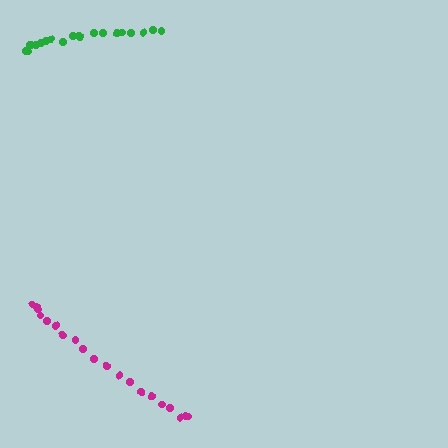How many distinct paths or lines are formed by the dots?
There are 2 distinct paths.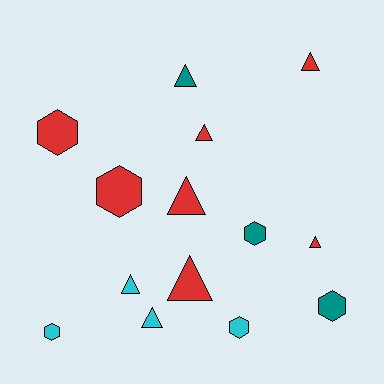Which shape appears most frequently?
Triangle, with 8 objects.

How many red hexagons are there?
There are 2 red hexagons.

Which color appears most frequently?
Red, with 7 objects.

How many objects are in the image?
There are 14 objects.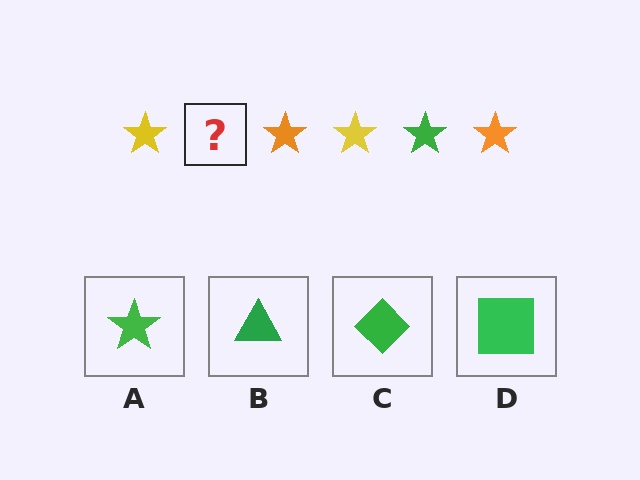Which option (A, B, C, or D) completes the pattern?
A.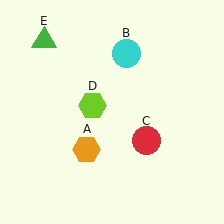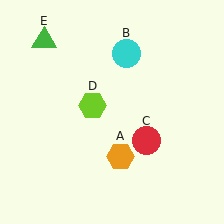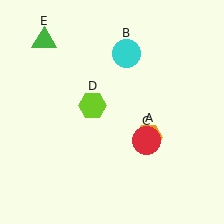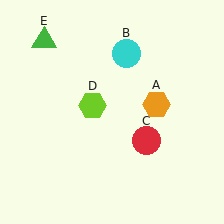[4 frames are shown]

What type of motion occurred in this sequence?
The orange hexagon (object A) rotated counterclockwise around the center of the scene.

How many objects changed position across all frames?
1 object changed position: orange hexagon (object A).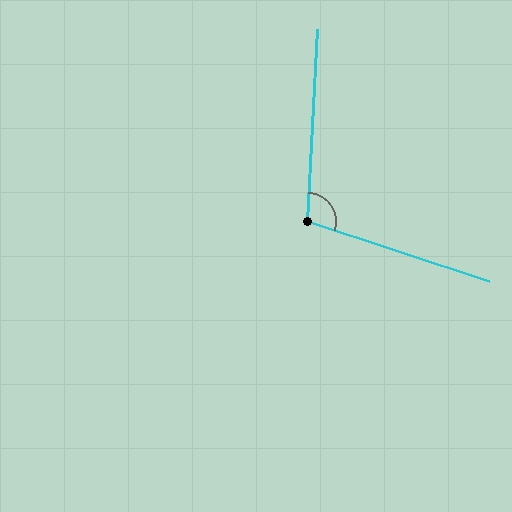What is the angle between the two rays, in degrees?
Approximately 105 degrees.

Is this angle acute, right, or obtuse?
It is obtuse.